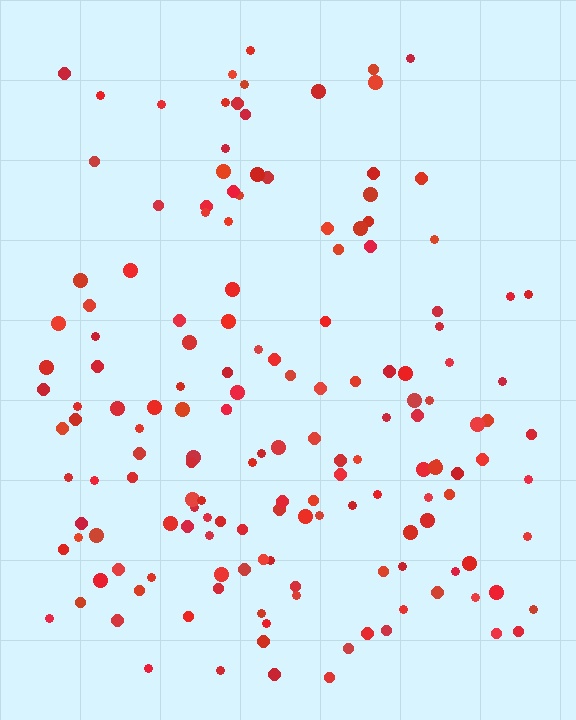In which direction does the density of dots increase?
From top to bottom, with the bottom side densest.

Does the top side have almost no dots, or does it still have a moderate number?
Still a moderate number, just noticeably fewer than the bottom.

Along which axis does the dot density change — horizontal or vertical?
Vertical.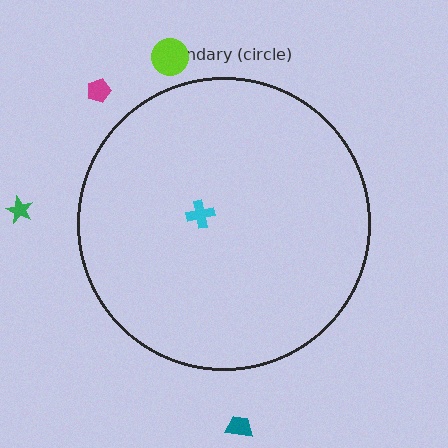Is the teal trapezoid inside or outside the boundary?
Outside.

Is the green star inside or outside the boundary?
Outside.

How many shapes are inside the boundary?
1 inside, 4 outside.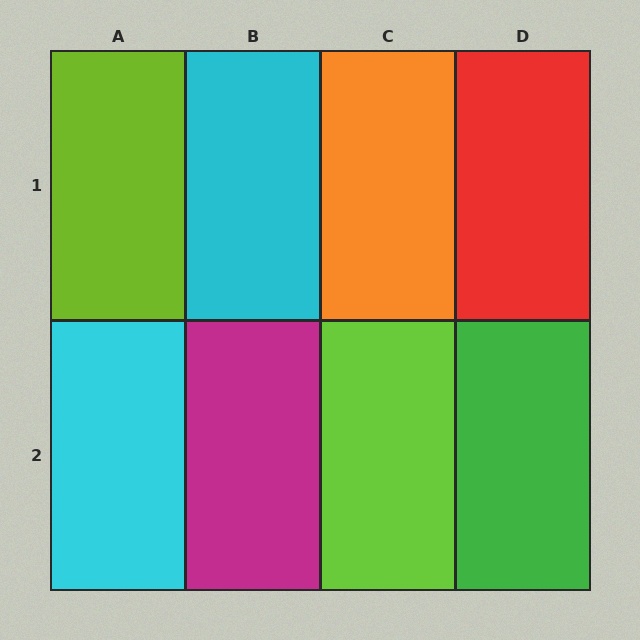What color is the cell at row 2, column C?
Lime.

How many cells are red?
1 cell is red.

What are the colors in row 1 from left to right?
Lime, cyan, orange, red.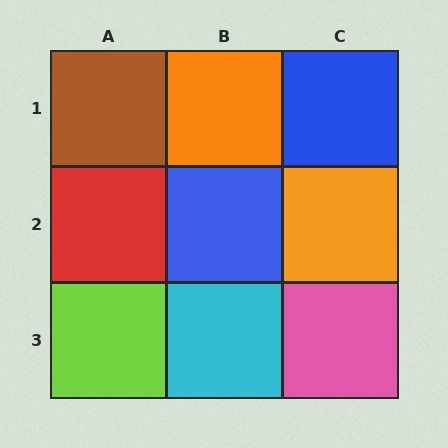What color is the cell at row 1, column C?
Blue.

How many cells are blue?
2 cells are blue.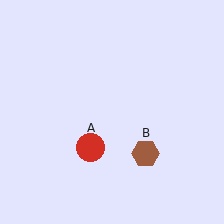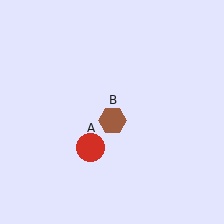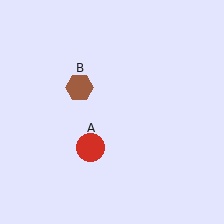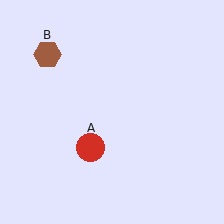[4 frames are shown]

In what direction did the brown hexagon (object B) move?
The brown hexagon (object B) moved up and to the left.